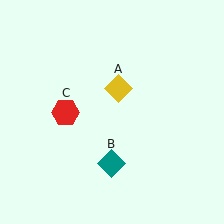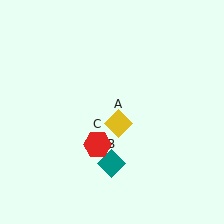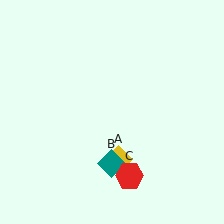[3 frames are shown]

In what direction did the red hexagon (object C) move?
The red hexagon (object C) moved down and to the right.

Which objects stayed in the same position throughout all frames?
Teal diamond (object B) remained stationary.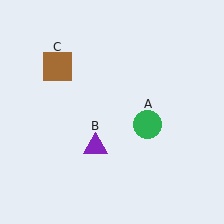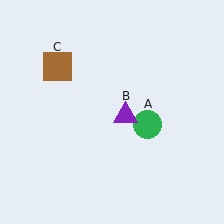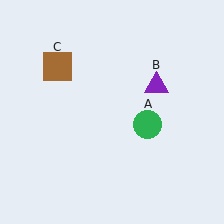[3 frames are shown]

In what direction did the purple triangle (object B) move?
The purple triangle (object B) moved up and to the right.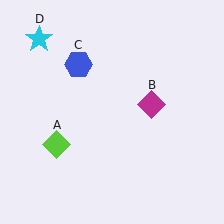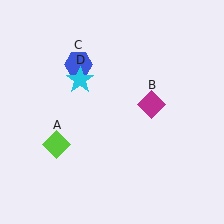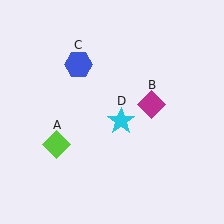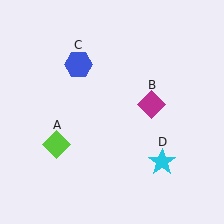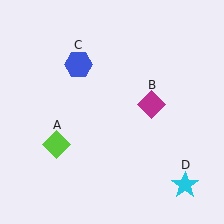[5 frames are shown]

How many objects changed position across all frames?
1 object changed position: cyan star (object D).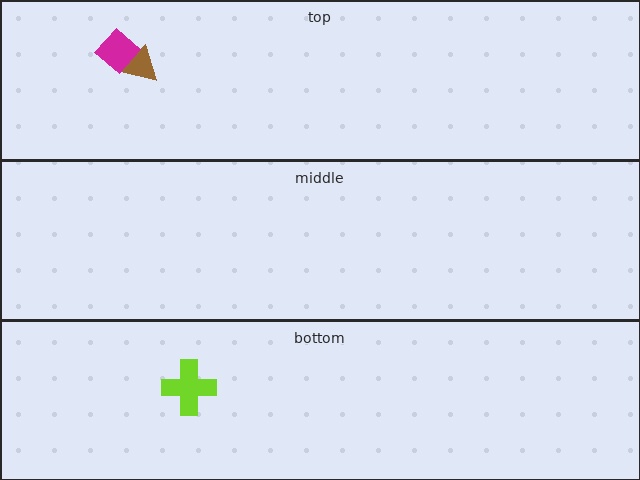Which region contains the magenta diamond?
The top region.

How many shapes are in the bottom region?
1.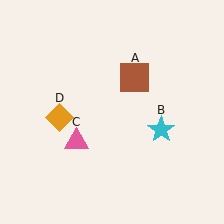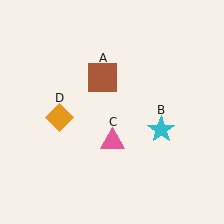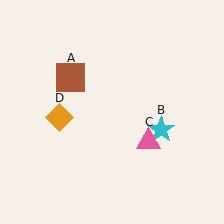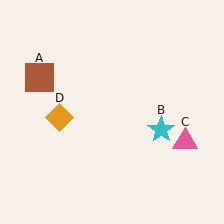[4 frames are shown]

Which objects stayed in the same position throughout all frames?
Cyan star (object B) and orange diamond (object D) remained stationary.